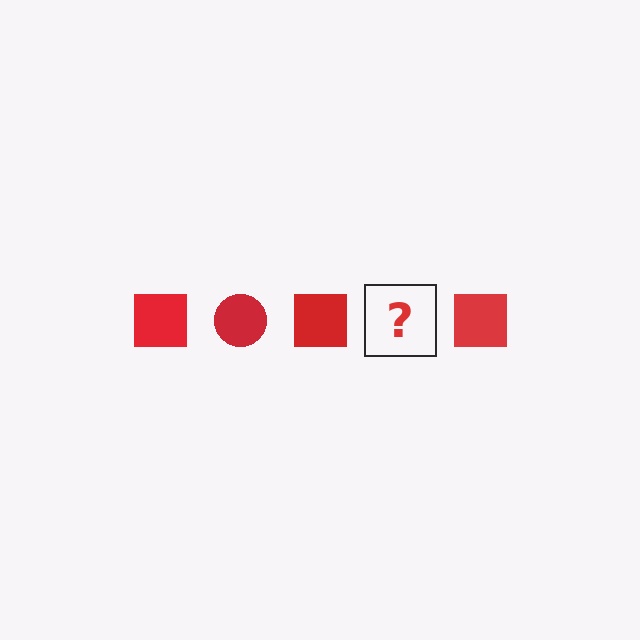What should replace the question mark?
The question mark should be replaced with a red circle.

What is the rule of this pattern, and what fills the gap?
The rule is that the pattern cycles through square, circle shapes in red. The gap should be filled with a red circle.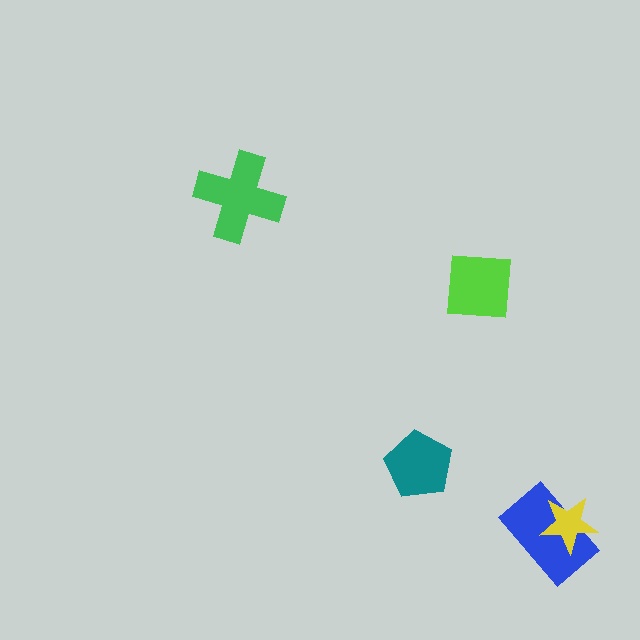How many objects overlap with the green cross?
0 objects overlap with the green cross.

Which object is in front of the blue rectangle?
The yellow star is in front of the blue rectangle.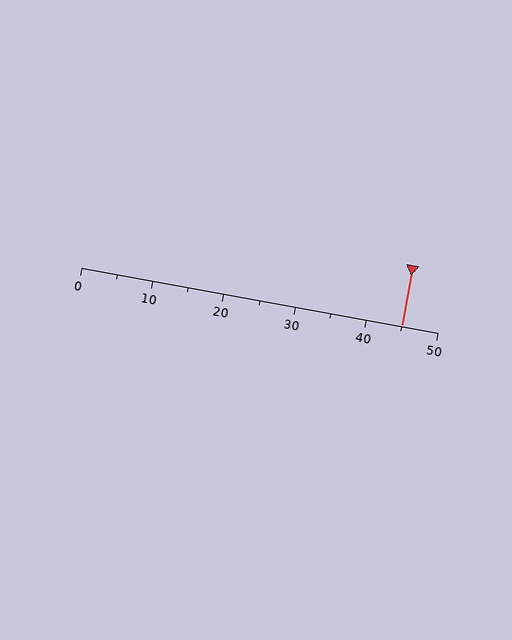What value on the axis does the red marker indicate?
The marker indicates approximately 45.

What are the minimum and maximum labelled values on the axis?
The axis runs from 0 to 50.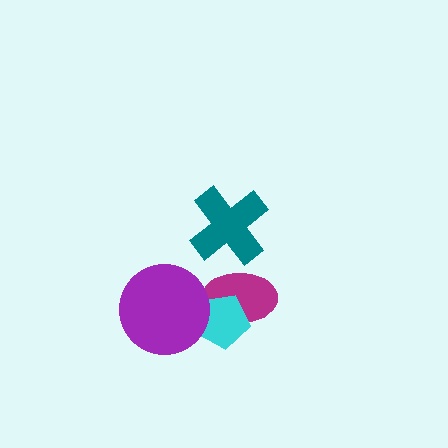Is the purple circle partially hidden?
No, no other shape covers it.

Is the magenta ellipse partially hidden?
Yes, it is partially covered by another shape.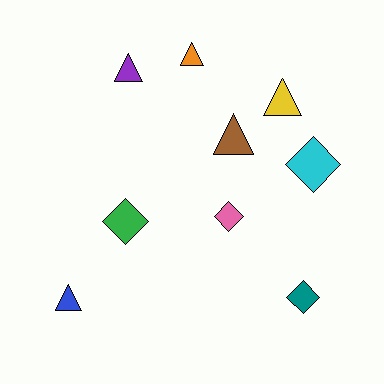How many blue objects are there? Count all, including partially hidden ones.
There is 1 blue object.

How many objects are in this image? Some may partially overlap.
There are 9 objects.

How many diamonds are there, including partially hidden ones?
There are 4 diamonds.